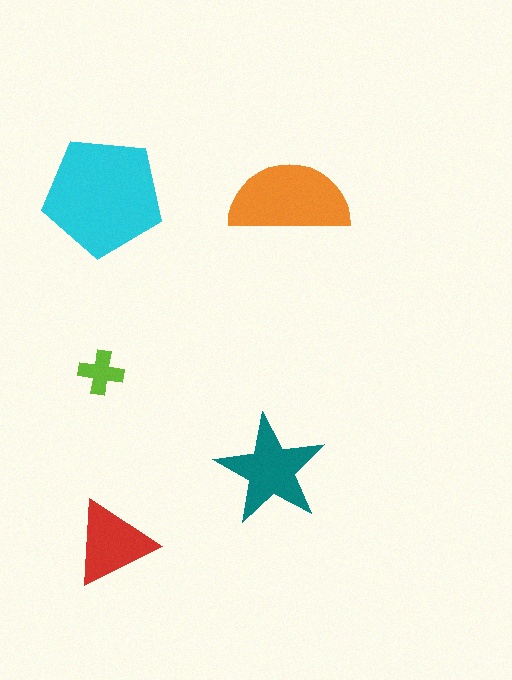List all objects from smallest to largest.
The lime cross, the red triangle, the teal star, the orange semicircle, the cyan pentagon.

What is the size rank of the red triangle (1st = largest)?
4th.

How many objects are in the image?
There are 5 objects in the image.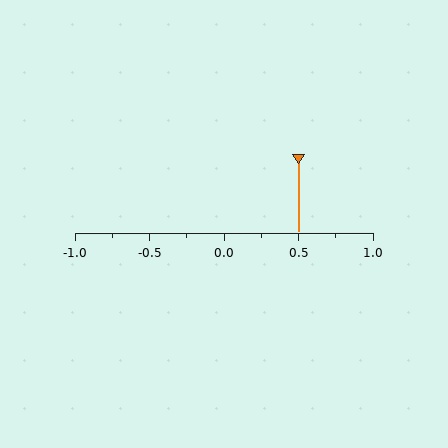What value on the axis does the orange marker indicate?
The marker indicates approximately 0.5.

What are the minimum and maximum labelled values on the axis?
The axis runs from -1.0 to 1.0.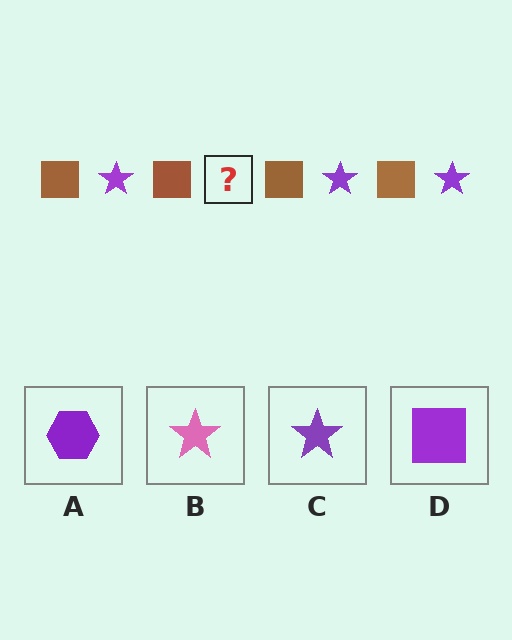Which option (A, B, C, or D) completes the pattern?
C.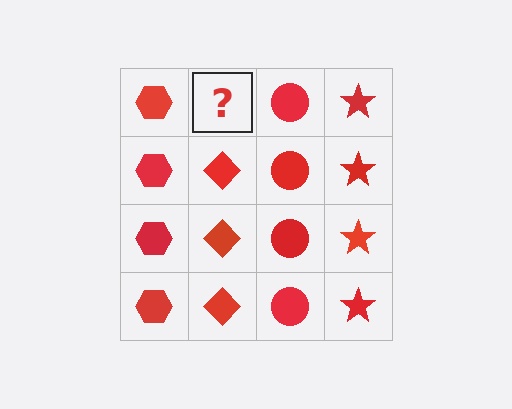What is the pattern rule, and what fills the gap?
The rule is that each column has a consistent shape. The gap should be filled with a red diamond.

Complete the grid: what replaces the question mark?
The question mark should be replaced with a red diamond.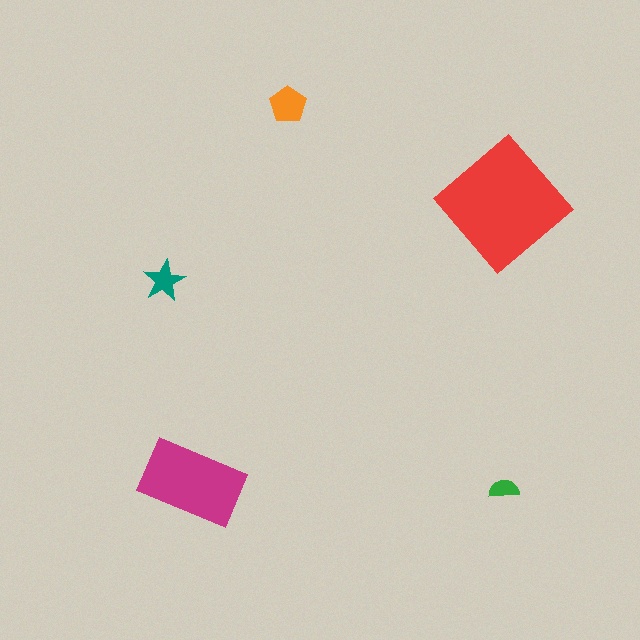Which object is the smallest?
The green semicircle.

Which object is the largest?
The red diamond.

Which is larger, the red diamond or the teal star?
The red diamond.